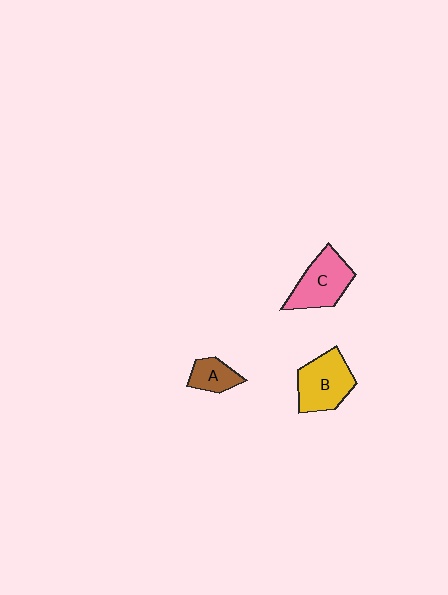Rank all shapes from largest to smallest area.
From largest to smallest: B (yellow), C (pink), A (brown).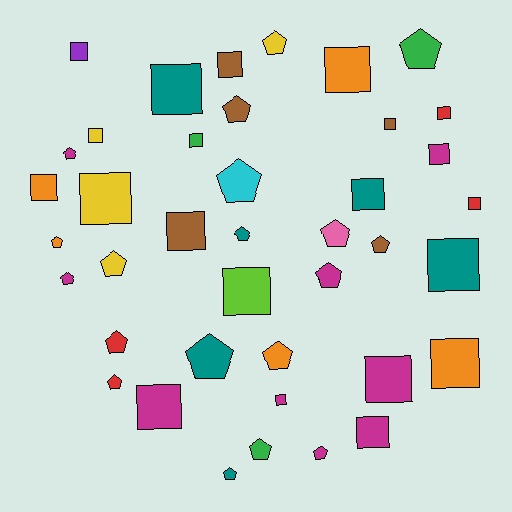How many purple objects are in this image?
There is 1 purple object.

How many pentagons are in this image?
There are 19 pentagons.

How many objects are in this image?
There are 40 objects.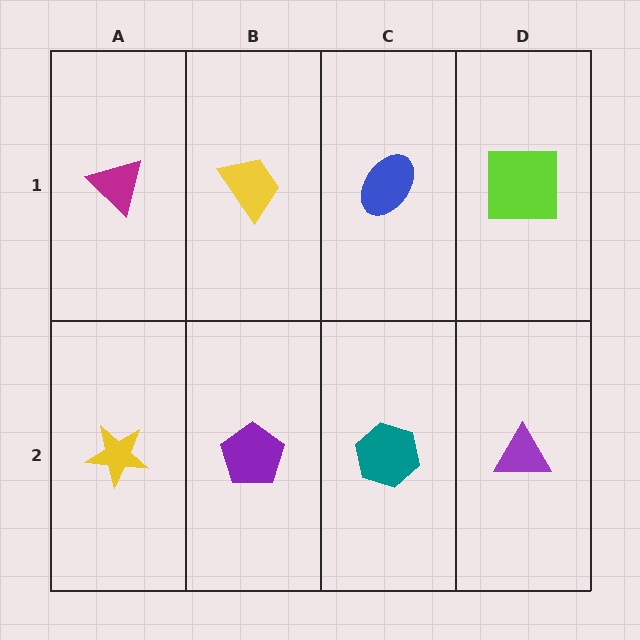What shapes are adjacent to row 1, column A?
A yellow star (row 2, column A), a yellow trapezoid (row 1, column B).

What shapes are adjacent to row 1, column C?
A teal hexagon (row 2, column C), a yellow trapezoid (row 1, column B), a lime square (row 1, column D).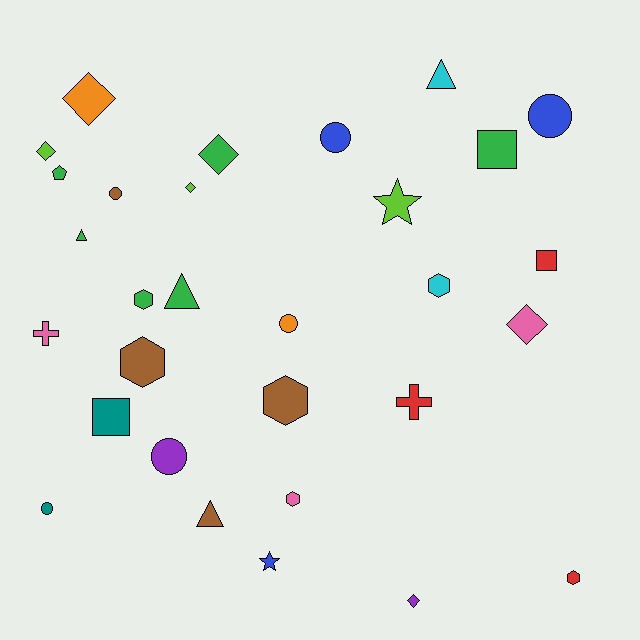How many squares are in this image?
There are 3 squares.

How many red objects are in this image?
There are 3 red objects.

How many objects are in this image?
There are 30 objects.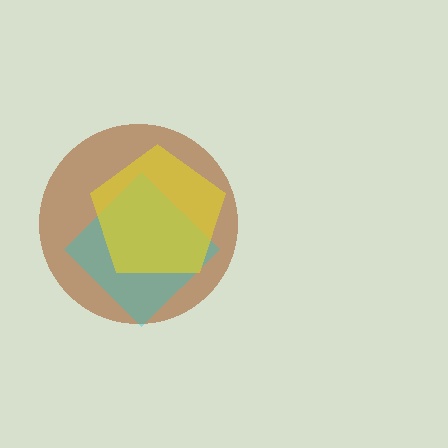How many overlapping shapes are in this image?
There are 3 overlapping shapes in the image.